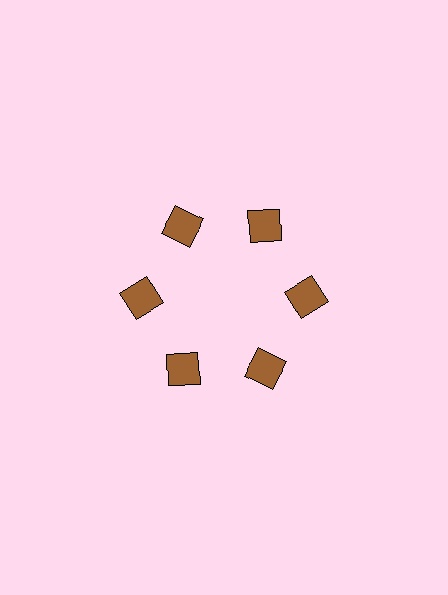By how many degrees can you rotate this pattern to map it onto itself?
The pattern maps onto itself every 60 degrees of rotation.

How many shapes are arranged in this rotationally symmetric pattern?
There are 6 shapes, arranged in 6 groups of 1.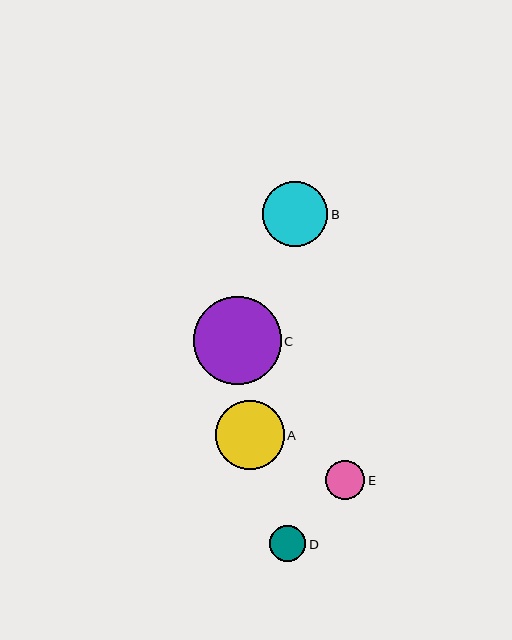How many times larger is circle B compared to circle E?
Circle B is approximately 1.7 times the size of circle E.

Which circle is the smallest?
Circle D is the smallest with a size of approximately 36 pixels.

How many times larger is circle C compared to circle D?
Circle C is approximately 2.4 times the size of circle D.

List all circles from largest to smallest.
From largest to smallest: C, A, B, E, D.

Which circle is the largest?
Circle C is the largest with a size of approximately 87 pixels.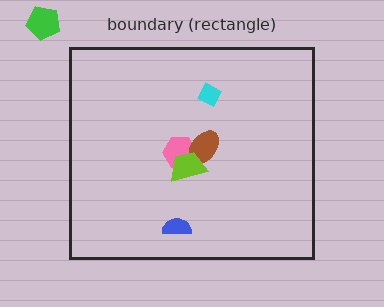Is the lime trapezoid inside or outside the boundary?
Inside.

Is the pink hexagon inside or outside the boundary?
Inside.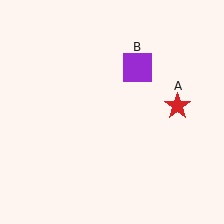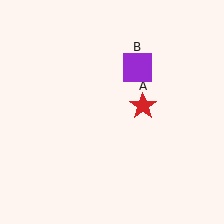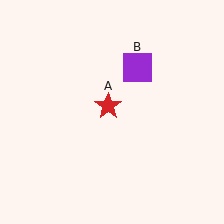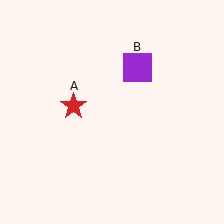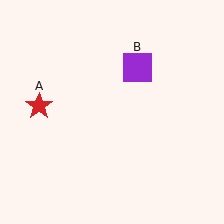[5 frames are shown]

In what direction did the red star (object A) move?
The red star (object A) moved left.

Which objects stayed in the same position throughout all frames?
Purple square (object B) remained stationary.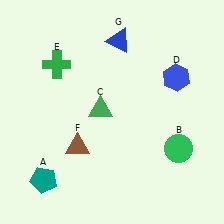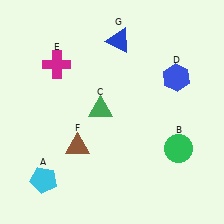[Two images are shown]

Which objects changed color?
A changed from teal to cyan. E changed from green to magenta.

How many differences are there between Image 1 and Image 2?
There are 2 differences between the two images.